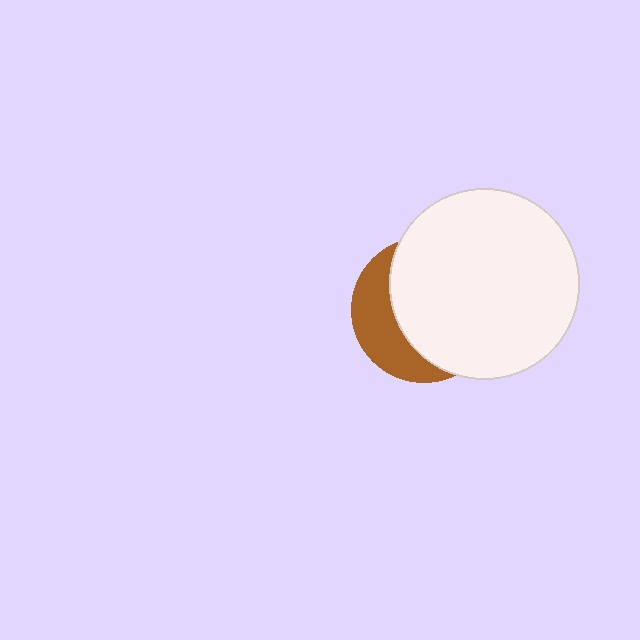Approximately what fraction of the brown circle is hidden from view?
Roughly 67% of the brown circle is hidden behind the white circle.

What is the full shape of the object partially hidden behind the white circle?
The partially hidden object is a brown circle.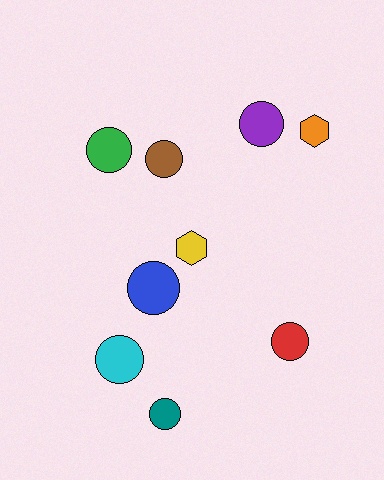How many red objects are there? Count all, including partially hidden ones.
There is 1 red object.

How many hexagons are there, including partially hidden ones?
There are 2 hexagons.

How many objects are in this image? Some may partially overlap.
There are 9 objects.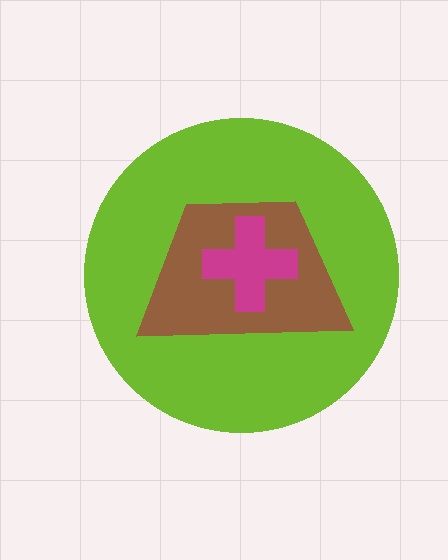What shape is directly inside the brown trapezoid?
The magenta cross.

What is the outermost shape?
The lime circle.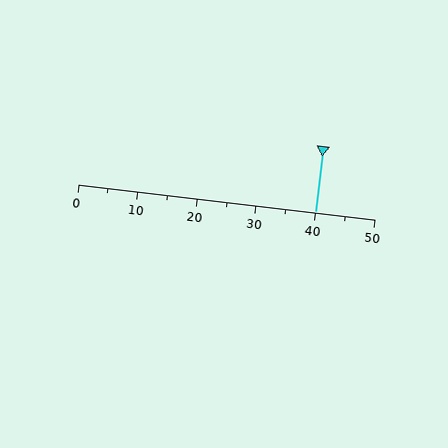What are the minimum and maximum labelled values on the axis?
The axis runs from 0 to 50.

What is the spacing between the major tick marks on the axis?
The major ticks are spaced 10 apart.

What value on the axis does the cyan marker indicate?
The marker indicates approximately 40.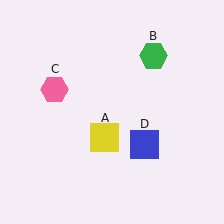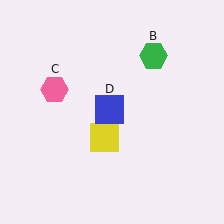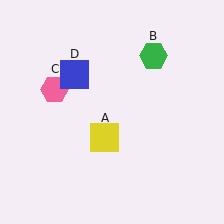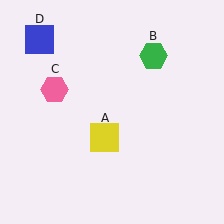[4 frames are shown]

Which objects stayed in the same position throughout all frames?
Yellow square (object A) and green hexagon (object B) and pink hexagon (object C) remained stationary.